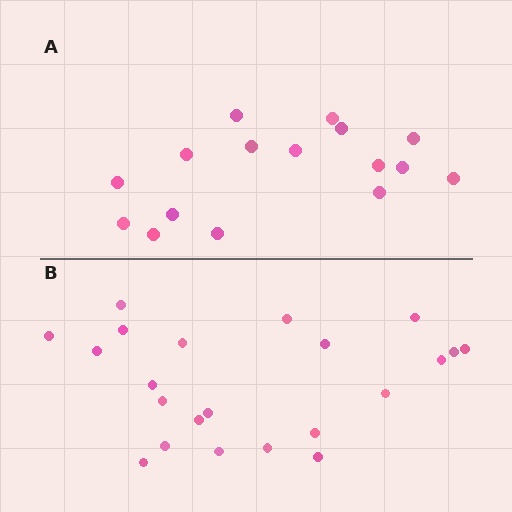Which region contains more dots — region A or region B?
Region B (the bottom region) has more dots.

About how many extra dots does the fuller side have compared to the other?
Region B has about 6 more dots than region A.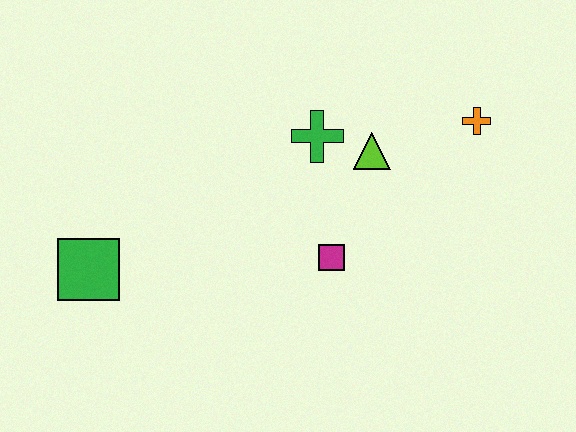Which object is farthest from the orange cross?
The green square is farthest from the orange cross.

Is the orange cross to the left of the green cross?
No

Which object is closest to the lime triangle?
The green cross is closest to the lime triangle.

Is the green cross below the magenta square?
No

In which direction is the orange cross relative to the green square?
The orange cross is to the right of the green square.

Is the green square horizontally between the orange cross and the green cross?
No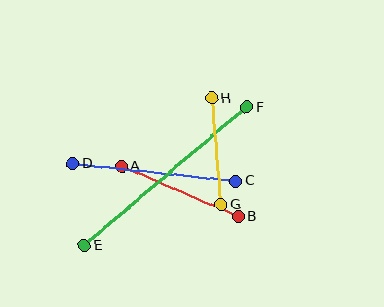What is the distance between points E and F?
The distance is approximately 213 pixels.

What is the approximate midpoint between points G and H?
The midpoint is at approximately (217, 151) pixels.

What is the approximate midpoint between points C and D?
The midpoint is at approximately (154, 172) pixels.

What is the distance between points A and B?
The distance is approximately 127 pixels.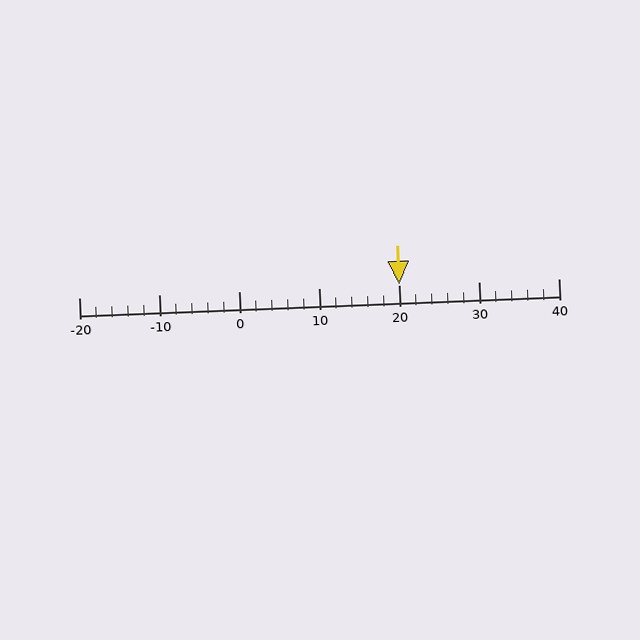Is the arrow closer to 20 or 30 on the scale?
The arrow is closer to 20.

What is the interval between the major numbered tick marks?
The major tick marks are spaced 10 units apart.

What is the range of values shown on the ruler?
The ruler shows values from -20 to 40.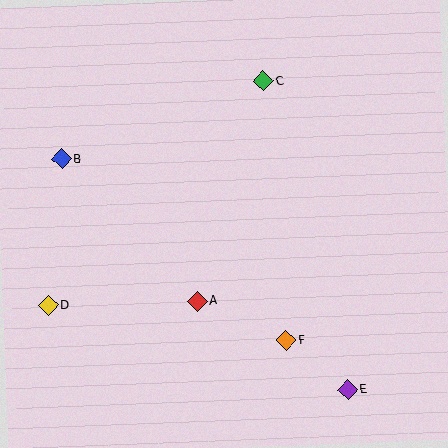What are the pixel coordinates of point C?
Point C is at (263, 81).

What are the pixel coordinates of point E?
Point E is at (348, 390).